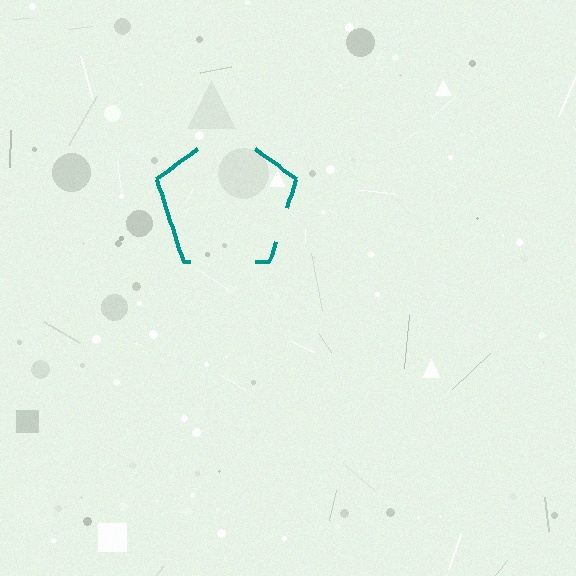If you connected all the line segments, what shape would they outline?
They would outline a pentagon.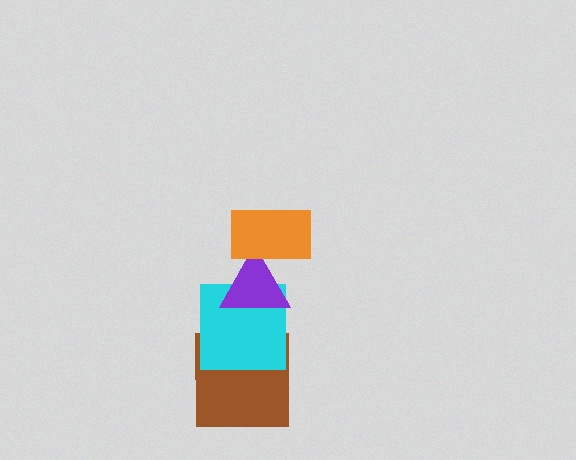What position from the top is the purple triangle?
The purple triangle is 2nd from the top.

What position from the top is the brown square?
The brown square is 4th from the top.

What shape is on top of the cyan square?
The purple triangle is on top of the cyan square.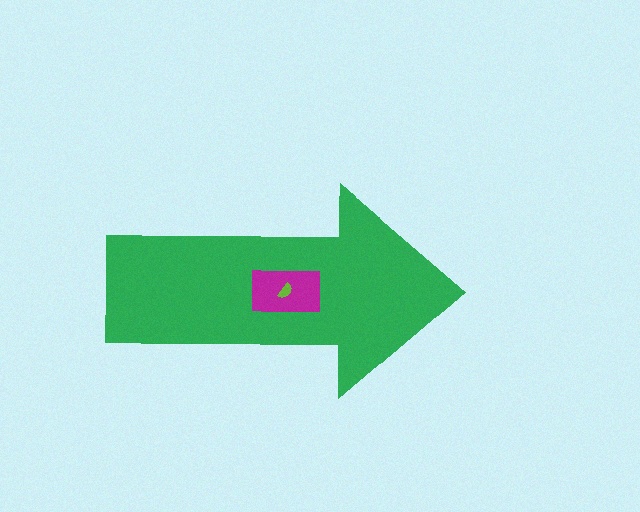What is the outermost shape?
The green arrow.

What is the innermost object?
The lime semicircle.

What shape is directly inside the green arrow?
The magenta rectangle.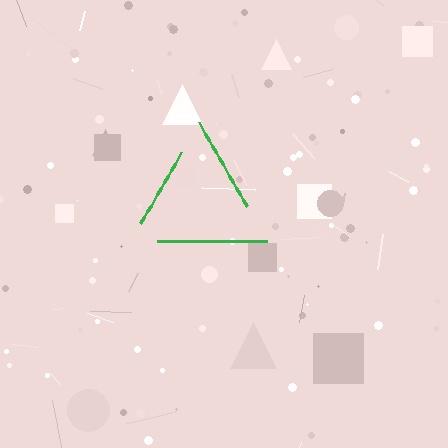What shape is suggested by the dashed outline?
The dashed outline suggests a triangle.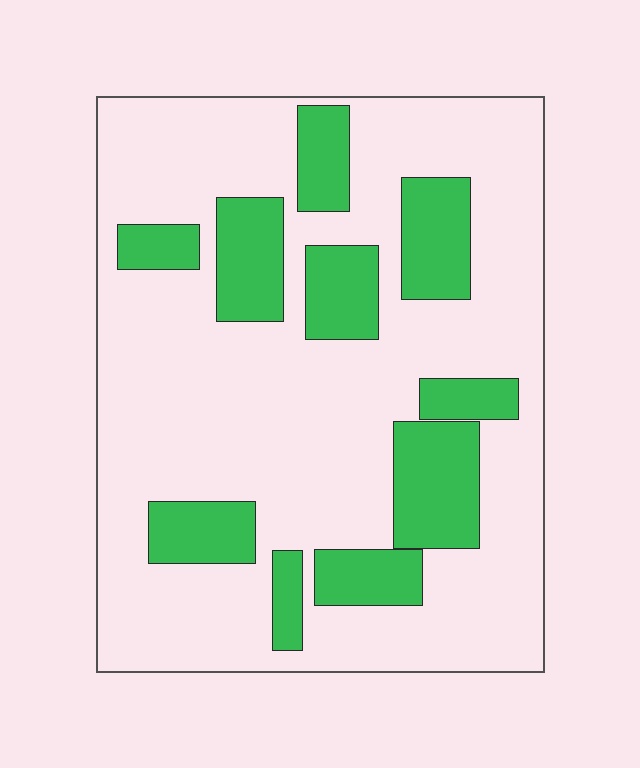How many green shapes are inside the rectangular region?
10.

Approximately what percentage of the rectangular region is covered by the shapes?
Approximately 25%.